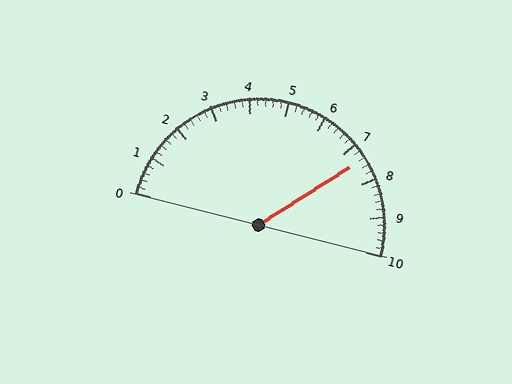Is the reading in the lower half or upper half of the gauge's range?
The reading is in the upper half of the range (0 to 10).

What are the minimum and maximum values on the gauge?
The gauge ranges from 0 to 10.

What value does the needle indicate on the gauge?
The needle indicates approximately 7.4.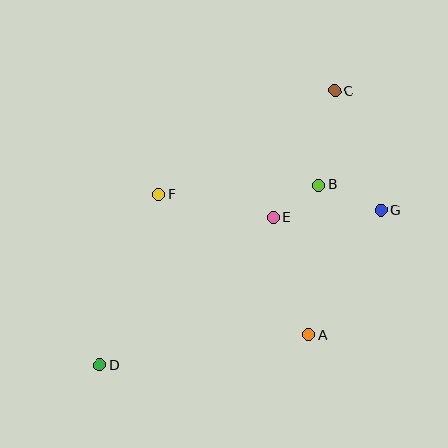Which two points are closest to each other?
Points B and E are closest to each other.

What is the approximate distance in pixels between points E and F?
The distance between E and F is approximately 117 pixels.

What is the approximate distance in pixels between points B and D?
The distance between B and D is approximately 283 pixels.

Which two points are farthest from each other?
Points C and D are farthest from each other.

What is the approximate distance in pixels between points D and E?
The distance between D and E is approximately 228 pixels.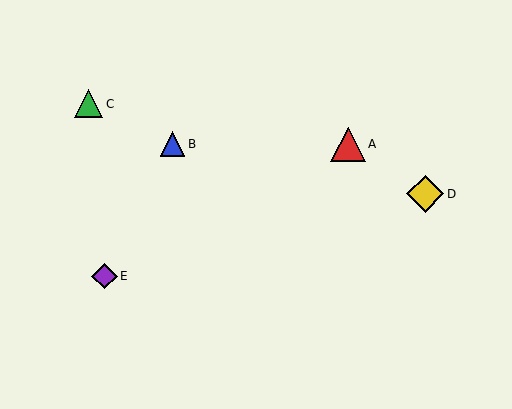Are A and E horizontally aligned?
No, A is at y≈144 and E is at y≈276.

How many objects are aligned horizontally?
2 objects (A, B) are aligned horizontally.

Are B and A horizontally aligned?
Yes, both are at y≈144.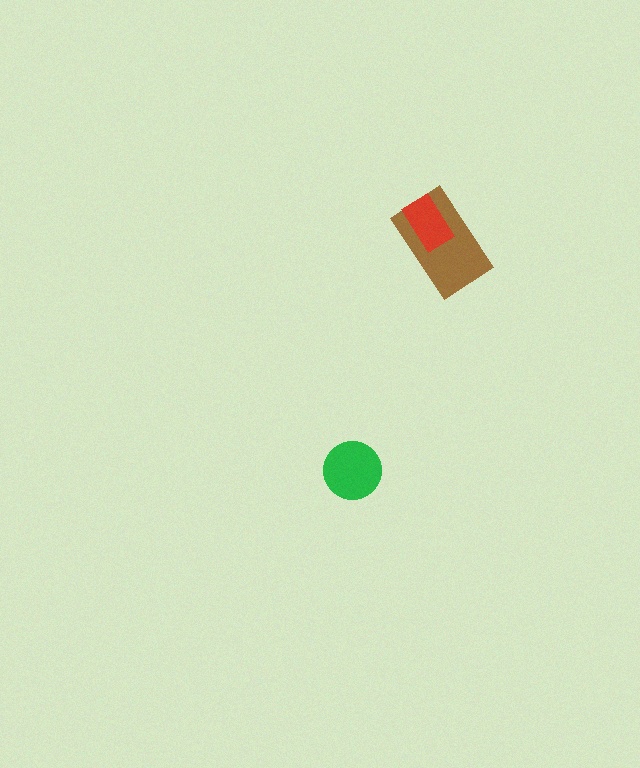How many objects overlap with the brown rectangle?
1 object overlaps with the brown rectangle.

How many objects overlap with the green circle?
0 objects overlap with the green circle.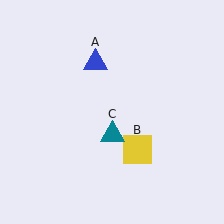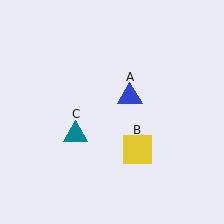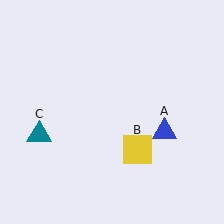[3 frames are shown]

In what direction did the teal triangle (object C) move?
The teal triangle (object C) moved left.